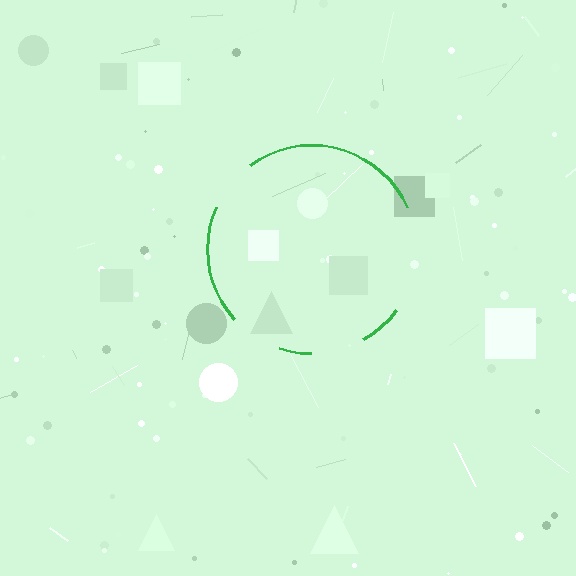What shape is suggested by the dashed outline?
The dashed outline suggests a circle.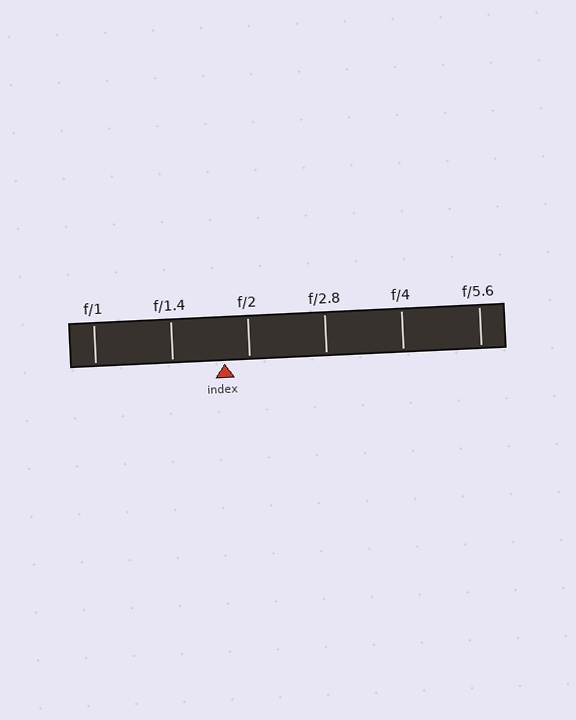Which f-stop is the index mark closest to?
The index mark is closest to f/2.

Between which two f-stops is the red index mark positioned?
The index mark is between f/1.4 and f/2.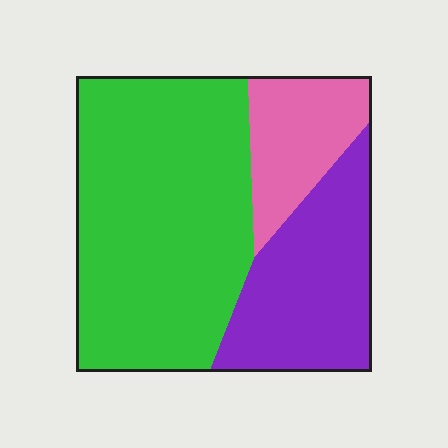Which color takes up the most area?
Green, at roughly 55%.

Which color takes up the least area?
Pink, at roughly 15%.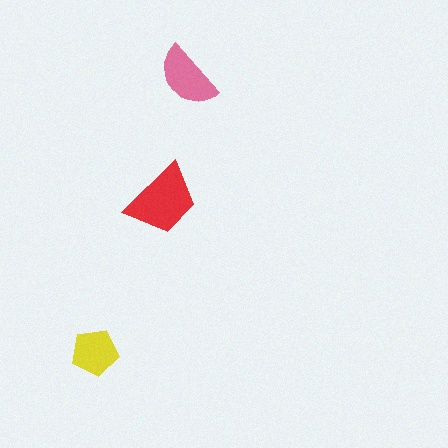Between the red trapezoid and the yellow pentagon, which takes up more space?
The red trapezoid.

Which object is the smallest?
The yellow pentagon.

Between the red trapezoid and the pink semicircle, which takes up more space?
The red trapezoid.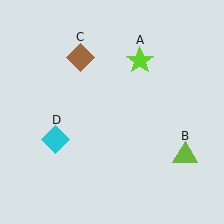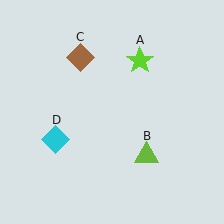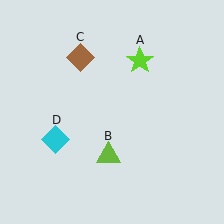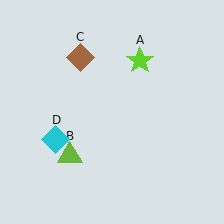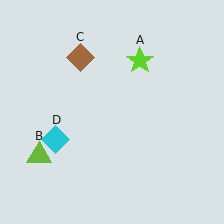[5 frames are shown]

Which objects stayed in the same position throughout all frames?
Lime star (object A) and brown diamond (object C) and cyan diamond (object D) remained stationary.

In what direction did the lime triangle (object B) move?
The lime triangle (object B) moved left.